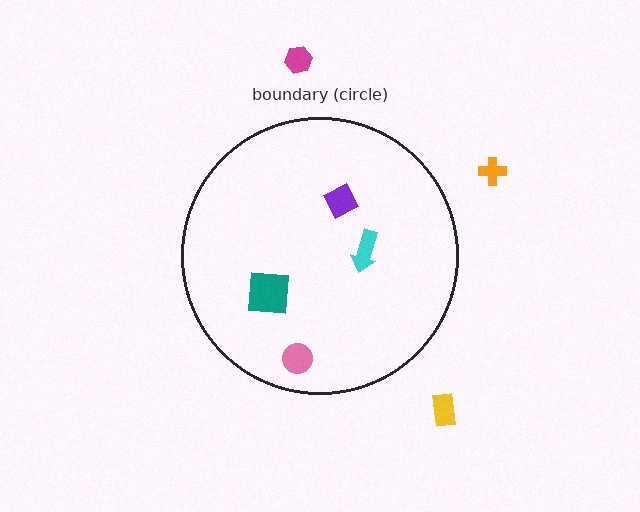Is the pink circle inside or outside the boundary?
Inside.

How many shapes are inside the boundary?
4 inside, 3 outside.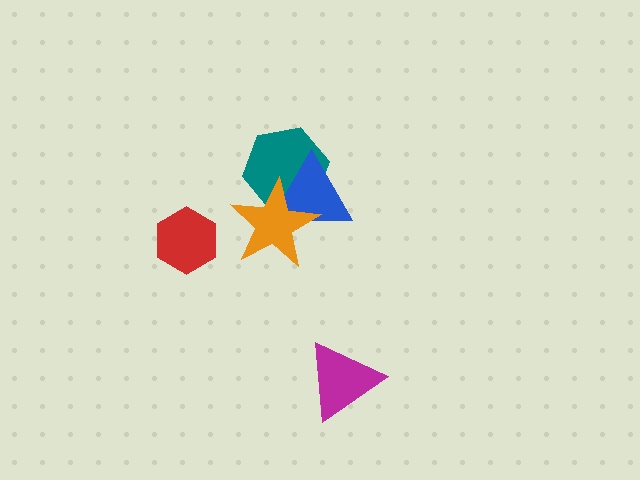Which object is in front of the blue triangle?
The orange star is in front of the blue triangle.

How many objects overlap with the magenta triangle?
0 objects overlap with the magenta triangle.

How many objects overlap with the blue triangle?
2 objects overlap with the blue triangle.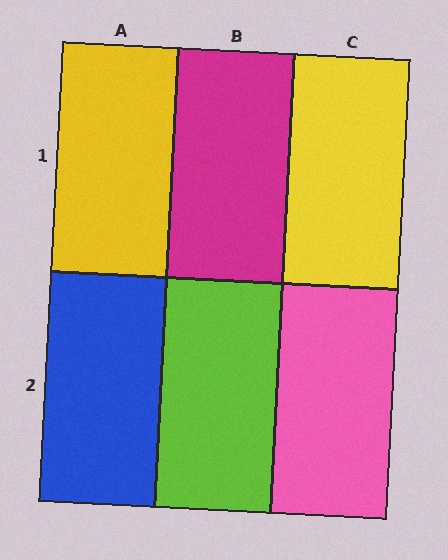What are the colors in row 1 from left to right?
Yellow, magenta, yellow.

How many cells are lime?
1 cell is lime.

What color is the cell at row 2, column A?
Blue.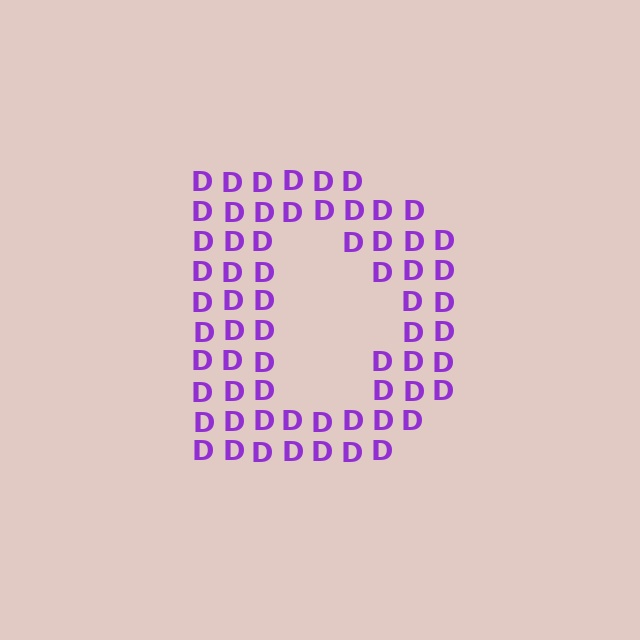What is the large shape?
The large shape is the letter D.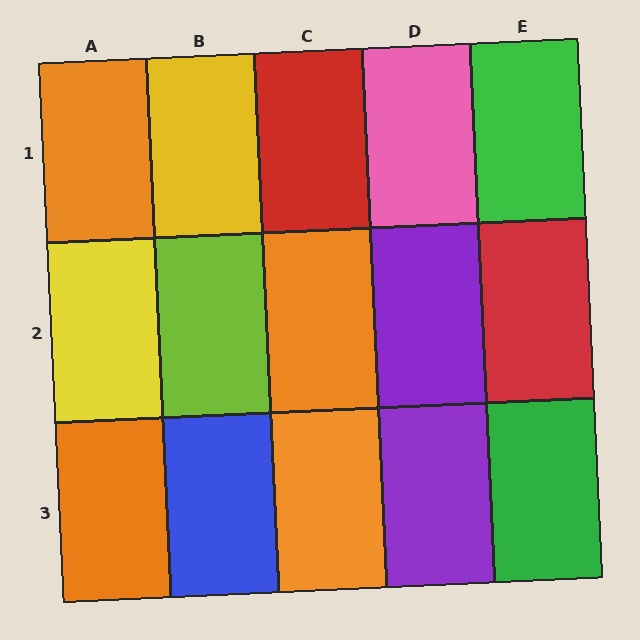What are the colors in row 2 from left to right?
Yellow, lime, orange, purple, red.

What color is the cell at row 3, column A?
Orange.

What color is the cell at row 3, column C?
Orange.